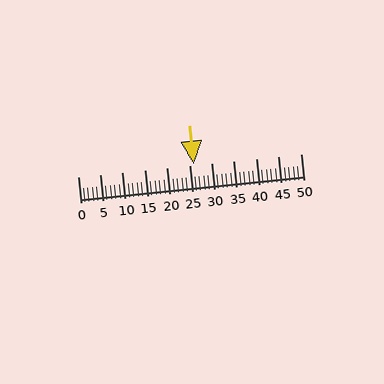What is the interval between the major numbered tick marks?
The major tick marks are spaced 5 units apart.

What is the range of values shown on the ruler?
The ruler shows values from 0 to 50.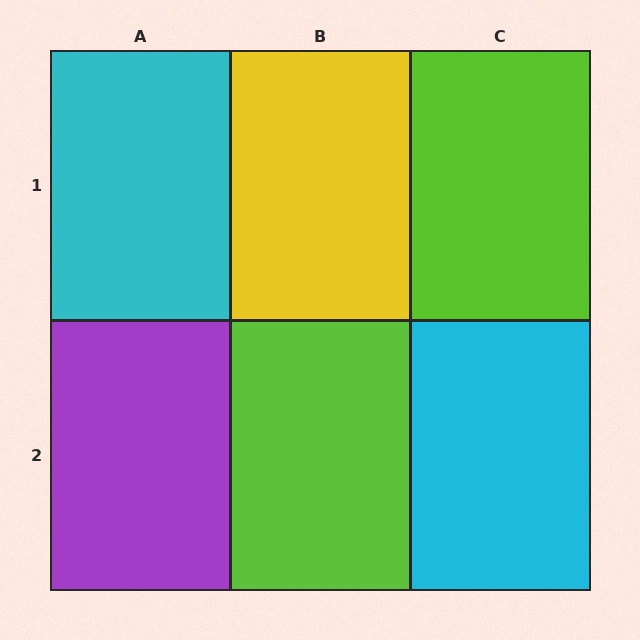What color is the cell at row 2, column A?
Purple.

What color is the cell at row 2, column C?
Cyan.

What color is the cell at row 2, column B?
Lime.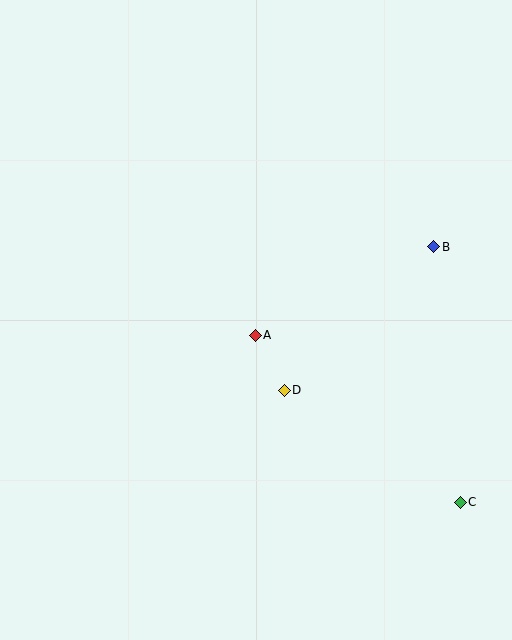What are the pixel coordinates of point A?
Point A is at (255, 335).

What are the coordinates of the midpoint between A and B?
The midpoint between A and B is at (344, 291).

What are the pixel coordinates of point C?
Point C is at (460, 502).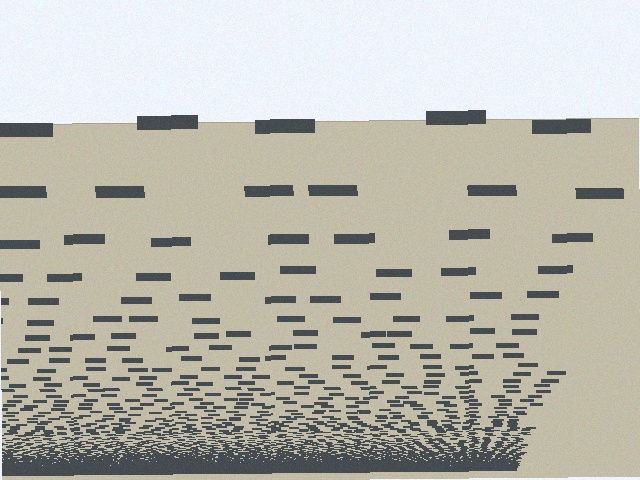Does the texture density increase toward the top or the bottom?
Density increases toward the bottom.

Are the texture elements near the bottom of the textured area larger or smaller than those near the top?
Smaller. The gradient is inverted — elements near the bottom are smaller and denser.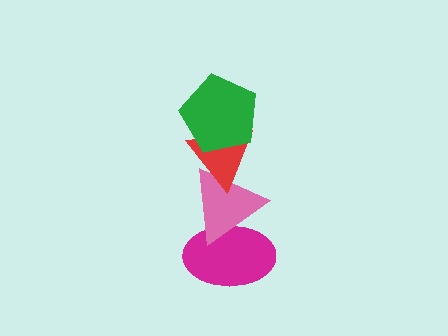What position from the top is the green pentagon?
The green pentagon is 1st from the top.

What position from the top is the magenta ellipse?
The magenta ellipse is 4th from the top.